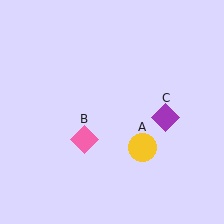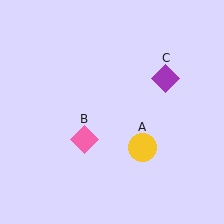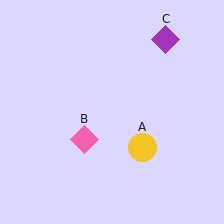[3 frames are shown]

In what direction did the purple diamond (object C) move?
The purple diamond (object C) moved up.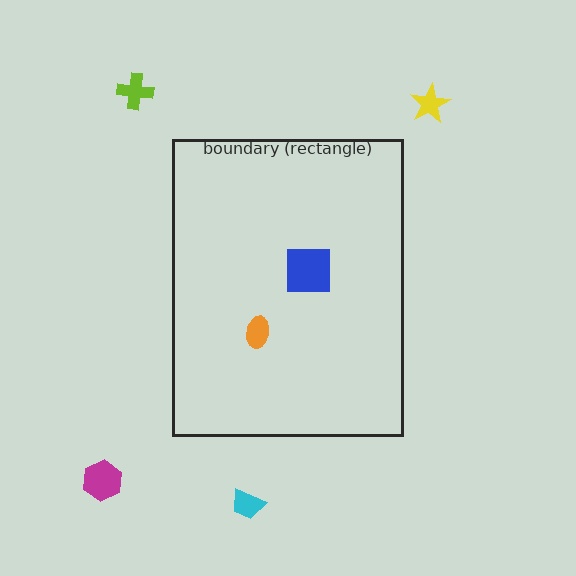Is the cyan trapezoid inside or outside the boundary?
Outside.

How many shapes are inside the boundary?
2 inside, 4 outside.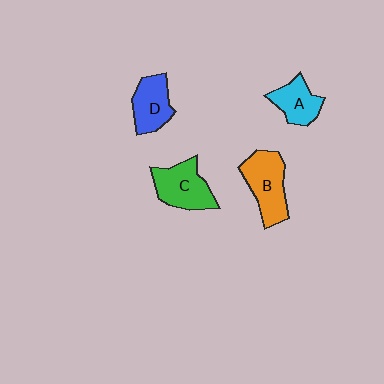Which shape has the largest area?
Shape B (orange).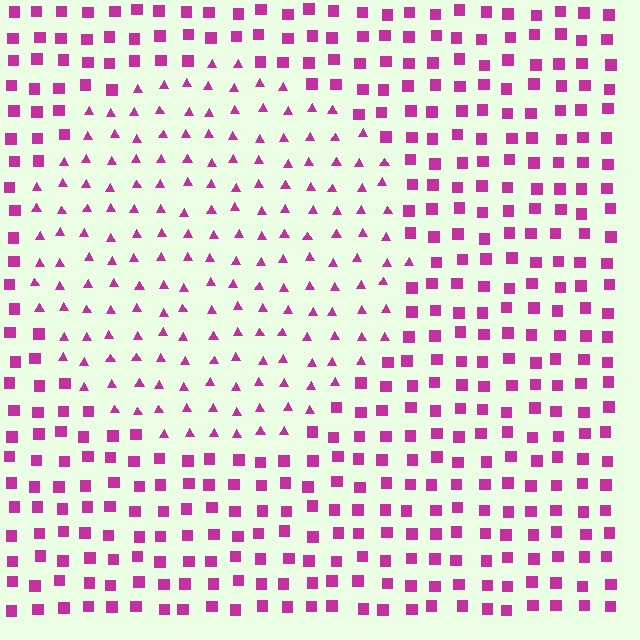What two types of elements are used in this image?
The image uses triangles inside the circle region and squares outside it.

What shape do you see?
I see a circle.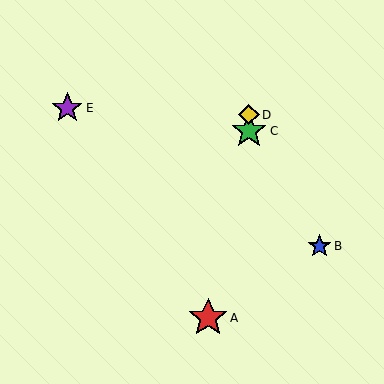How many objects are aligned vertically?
2 objects (C, D) are aligned vertically.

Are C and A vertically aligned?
No, C is at x≈249 and A is at x≈208.